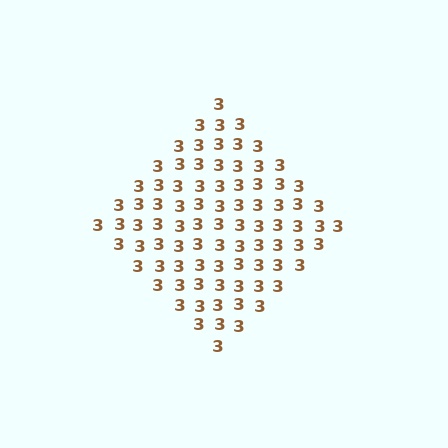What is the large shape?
The large shape is a diamond.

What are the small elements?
The small elements are digit 3's.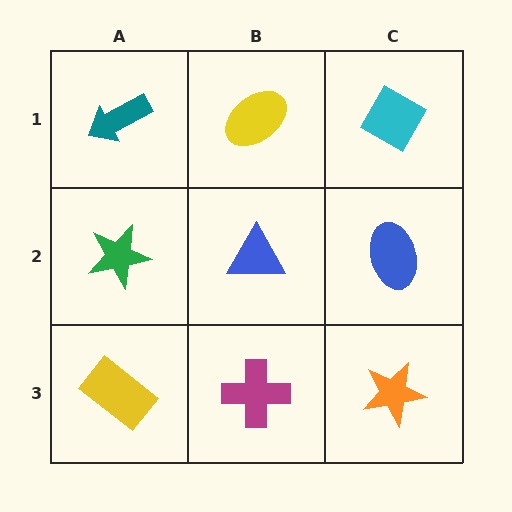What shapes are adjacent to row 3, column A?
A green star (row 2, column A), a magenta cross (row 3, column B).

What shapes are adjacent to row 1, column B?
A blue triangle (row 2, column B), a teal arrow (row 1, column A), a cyan diamond (row 1, column C).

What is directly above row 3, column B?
A blue triangle.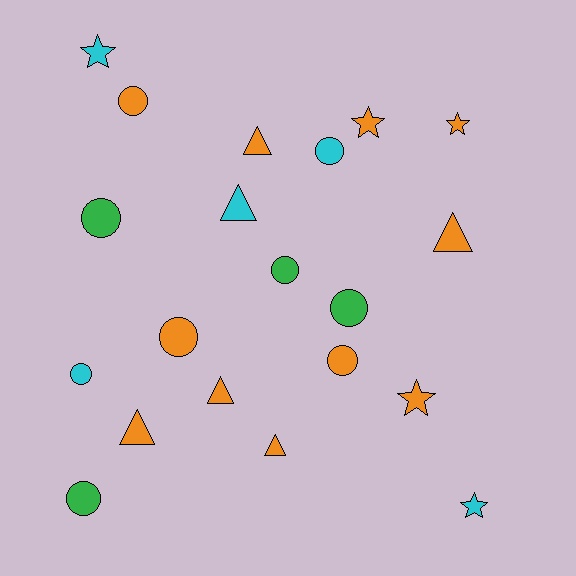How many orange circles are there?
There are 3 orange circles.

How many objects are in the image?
There are 20 objects.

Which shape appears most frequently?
Circle, with 9 objects.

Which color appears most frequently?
Orange, with 11 objects.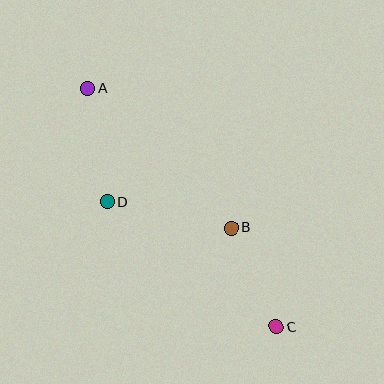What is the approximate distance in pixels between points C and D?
The distance between C and D is approximately 210 pixels.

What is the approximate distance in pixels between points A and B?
The distance between A and B is approximately 200 pixels.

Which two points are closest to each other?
Points B and C are closest to each other.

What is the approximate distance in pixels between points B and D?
The distance between B and D is approximately 127 pixels.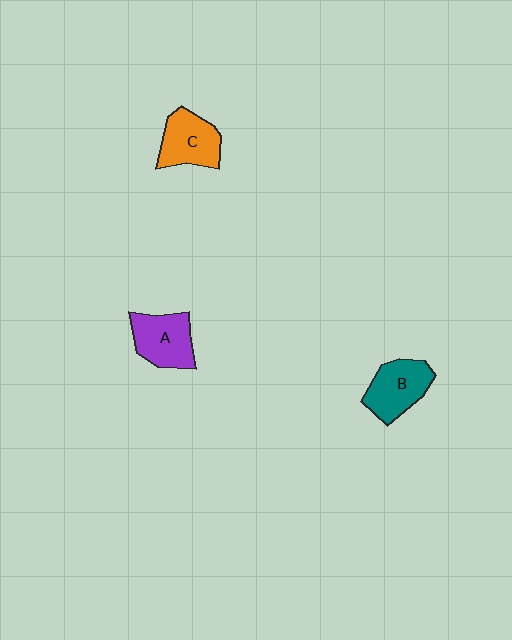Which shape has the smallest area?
Shape C (orange).